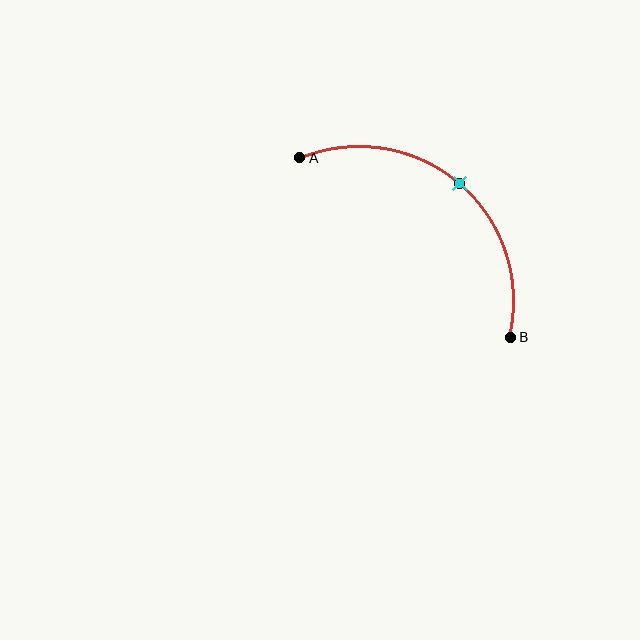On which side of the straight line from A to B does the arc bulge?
The arc bulges above and to the right of the straight line connecting A and B.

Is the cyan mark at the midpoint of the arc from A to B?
Yes. The cyan mark lies on the arc at equal arc-length from both A and B — it is the arc midpoint.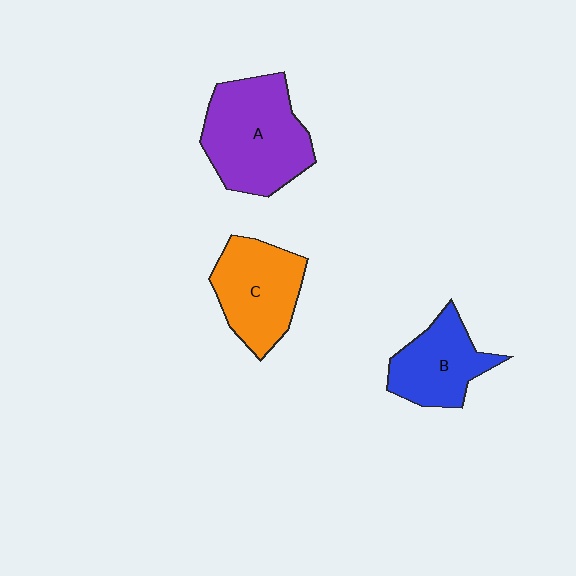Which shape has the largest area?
Shape A (purple).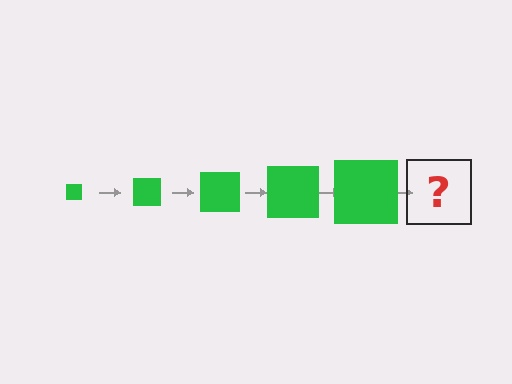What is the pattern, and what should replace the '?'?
The pattern is that the square gets progressively larger each step. The '?' should be a green square, larger than the previous one.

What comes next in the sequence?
The next element should be a green square, larger than the previous one.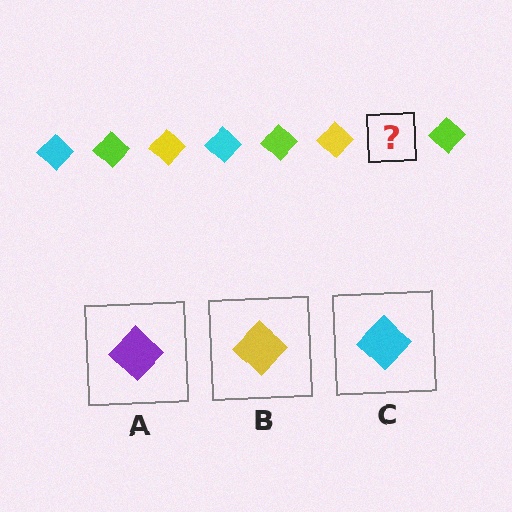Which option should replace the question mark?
Option C.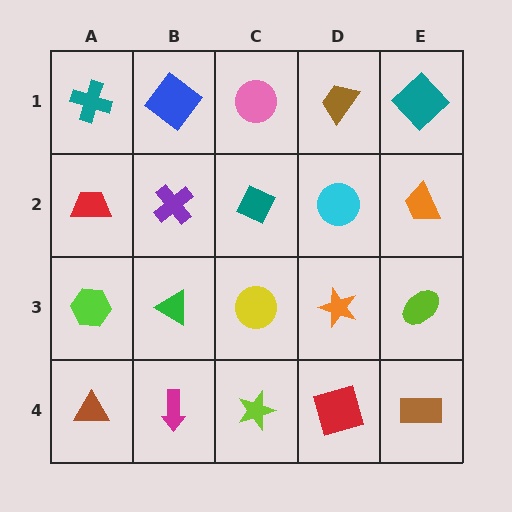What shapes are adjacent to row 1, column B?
A purple cross (row 2, column B), a teal cross (row 1, column A), a pink circle (row 1, column C).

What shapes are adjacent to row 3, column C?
A teal diamond (row 2, column C), a lime star (row 4, column C), a green triangle (row 3, column B), an orange star (row 3, column D).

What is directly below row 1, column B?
A purple cross.